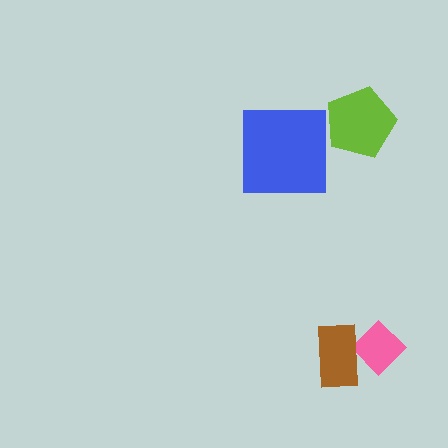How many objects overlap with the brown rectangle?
1 object overlaps with the brown rectangle.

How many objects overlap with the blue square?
0 objects overlap with the blue square.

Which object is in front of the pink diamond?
The brown rectangle is in front of the pink diamond.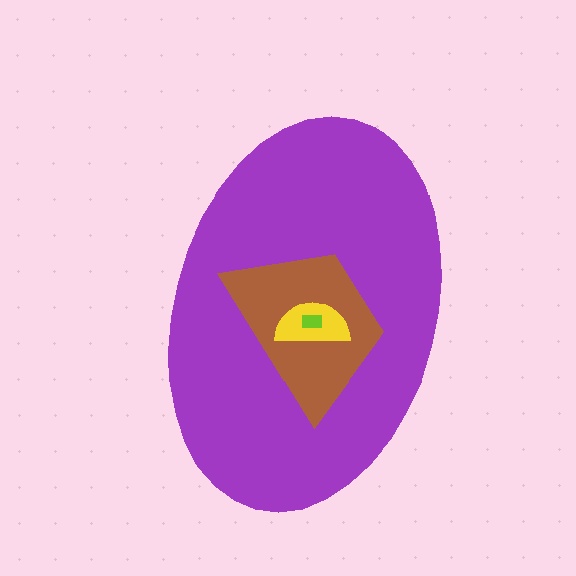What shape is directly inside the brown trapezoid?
The yellow semicircle.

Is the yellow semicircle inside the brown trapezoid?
Yes.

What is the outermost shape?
The purple ellipse.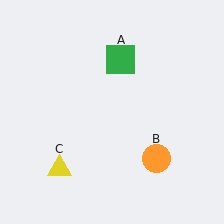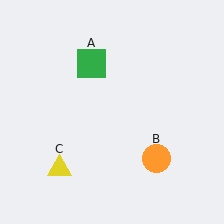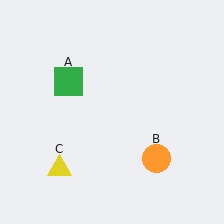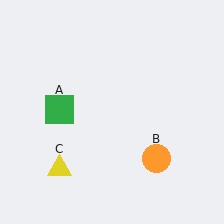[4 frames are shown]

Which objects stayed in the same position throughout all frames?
Orange circle (object B) and yellow triangle (object C) remained stationary.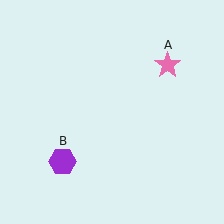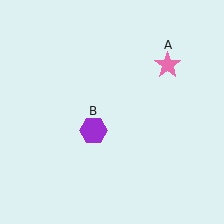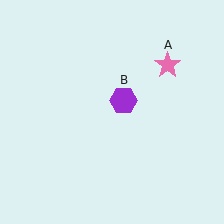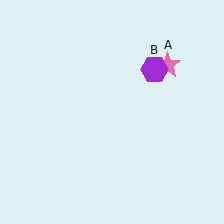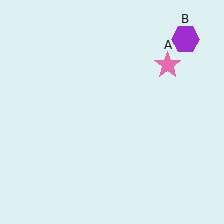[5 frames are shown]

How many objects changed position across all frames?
1 object changed position: purple hexagon (object B).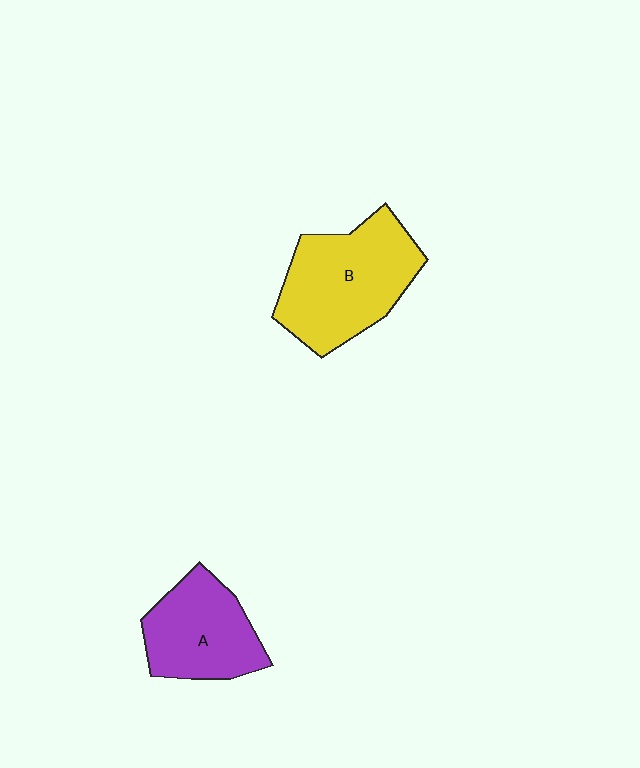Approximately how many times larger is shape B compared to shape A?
Approximately 1.4 times.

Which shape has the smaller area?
Shape A (purple).